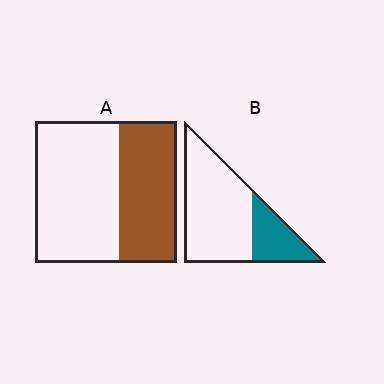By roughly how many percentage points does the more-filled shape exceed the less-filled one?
By roughly 15 percentage points (A over B).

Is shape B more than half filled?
No.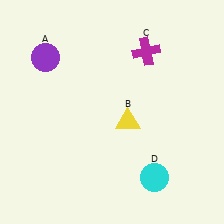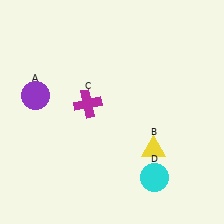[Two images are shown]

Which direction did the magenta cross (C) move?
The magenta cross (C) moved left.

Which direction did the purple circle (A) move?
The purple circle (A) moved down.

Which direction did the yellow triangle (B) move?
The yellow triangle (B) moved down.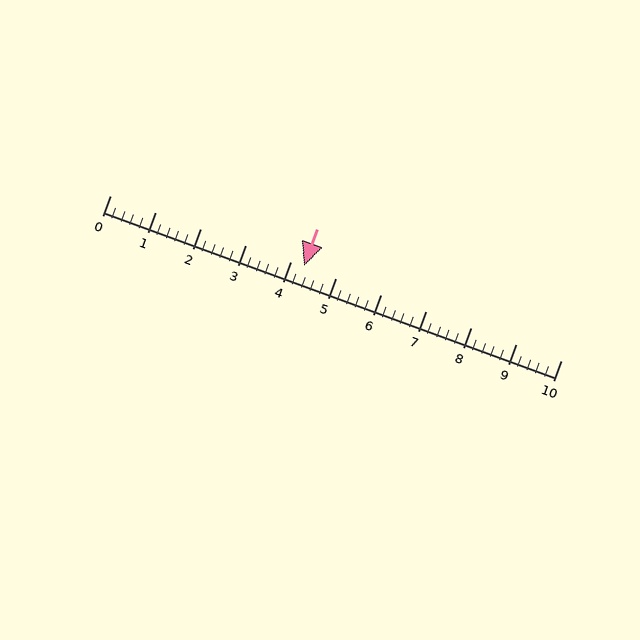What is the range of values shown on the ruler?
The ruler shows values from 0 to 10.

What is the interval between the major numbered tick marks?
The major tick marks are spaced 1 units apart.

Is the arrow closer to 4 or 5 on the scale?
The arrow is closer to 4.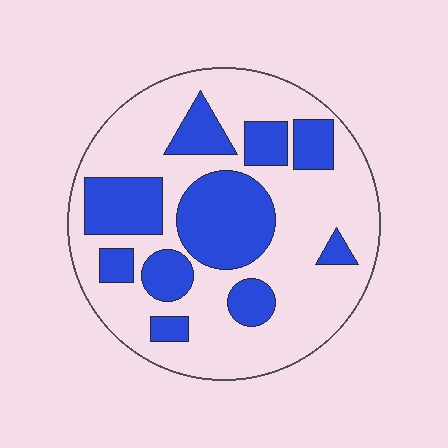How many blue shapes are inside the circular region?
10.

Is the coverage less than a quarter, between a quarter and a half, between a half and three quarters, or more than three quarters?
Between a quarter and a half.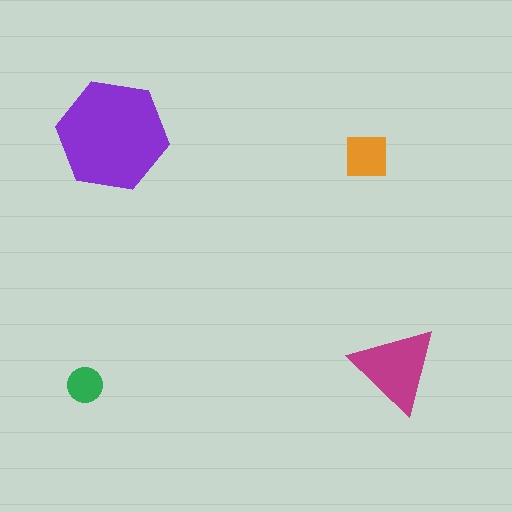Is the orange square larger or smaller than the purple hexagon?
Smaller.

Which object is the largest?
The purple hexagon.